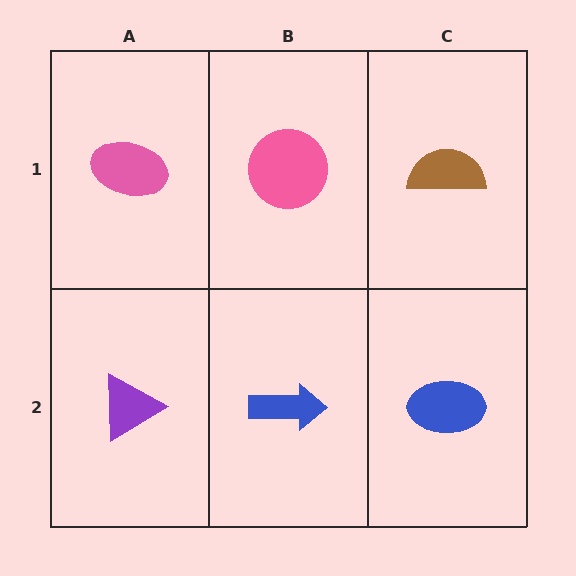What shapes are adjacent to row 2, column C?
A brown semicircle (row 1, column C), a blue arrow (row 2, column B).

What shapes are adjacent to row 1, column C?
A blue ellipse (row 2, column C), a pink circle (row 1, column B).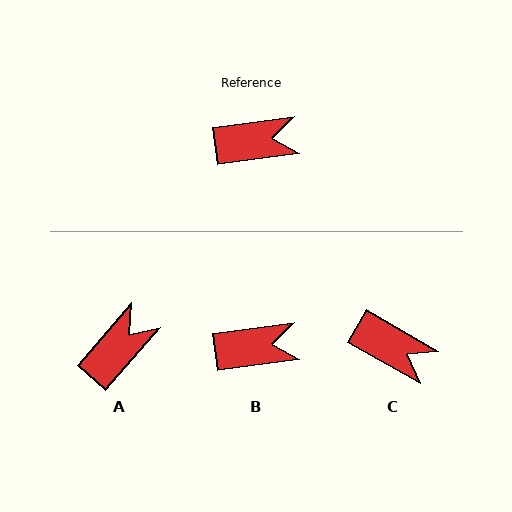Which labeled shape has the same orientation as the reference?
B.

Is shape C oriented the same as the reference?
No, it is off by about 37 degrees.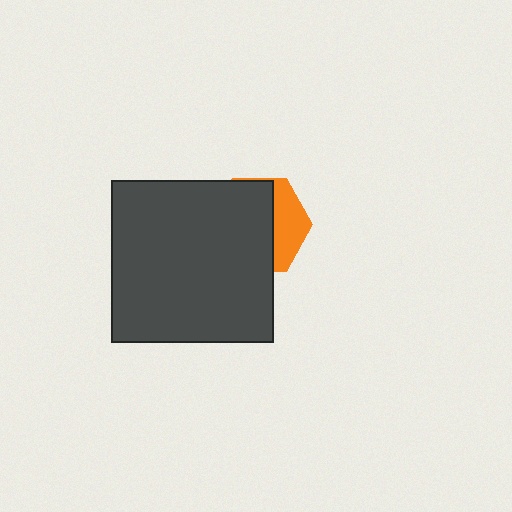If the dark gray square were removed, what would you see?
You would see the complete orange hexagon.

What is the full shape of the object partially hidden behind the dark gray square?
The partially hidden object is an orange hexagon.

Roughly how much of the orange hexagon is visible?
A small part of it is visible (roughly 34%).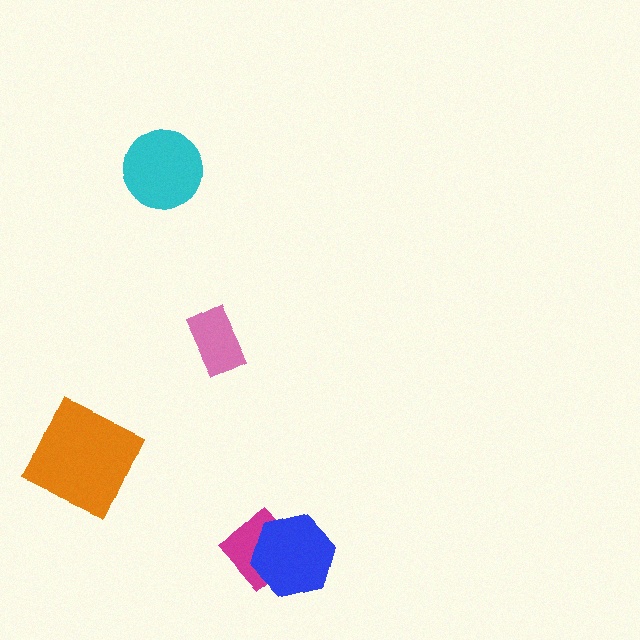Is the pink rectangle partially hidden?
No, no other shape covers it.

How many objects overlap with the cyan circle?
0 objects overlap with the cyan circle.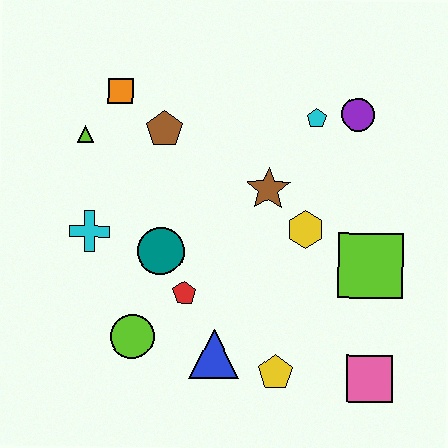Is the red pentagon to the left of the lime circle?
No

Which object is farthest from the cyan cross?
The pink square is farthest from the cyan cross.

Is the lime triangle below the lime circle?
No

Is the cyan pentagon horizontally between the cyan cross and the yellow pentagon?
No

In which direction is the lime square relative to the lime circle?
The lime square is to the right of the lime circle.